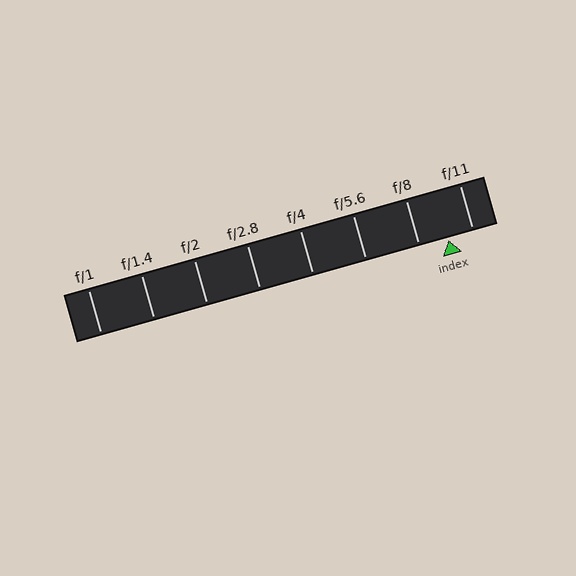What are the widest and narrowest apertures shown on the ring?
The widest aperture shown is f/1 and the narrowest is f/11.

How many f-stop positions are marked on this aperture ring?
There are 8 f-stop positions marked.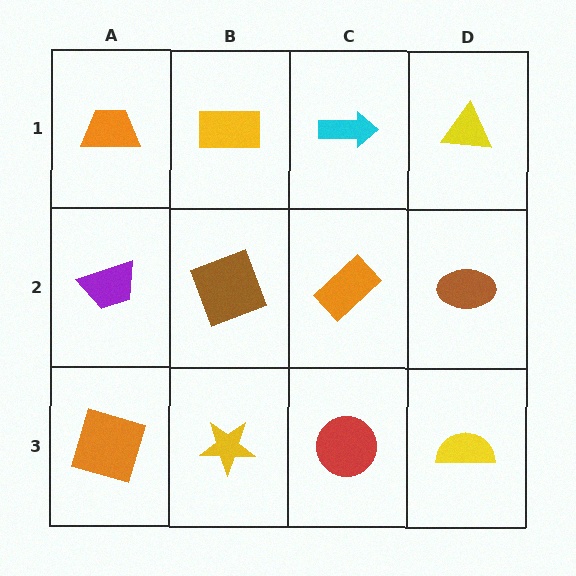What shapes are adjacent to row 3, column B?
A brown square (row 2, column B), an orange square (row 3, column A), a red circle (row 3, column C).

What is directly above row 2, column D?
A yellow triangle.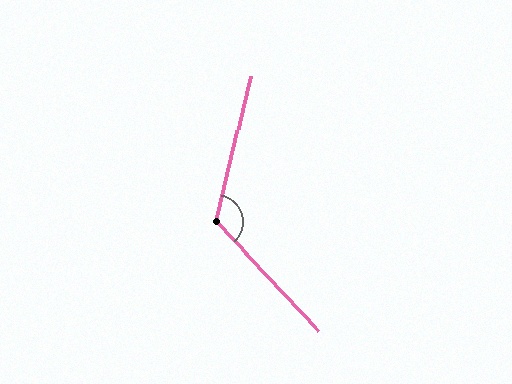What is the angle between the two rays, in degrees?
Approximately 123 degrees.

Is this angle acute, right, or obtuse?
It is obtuse.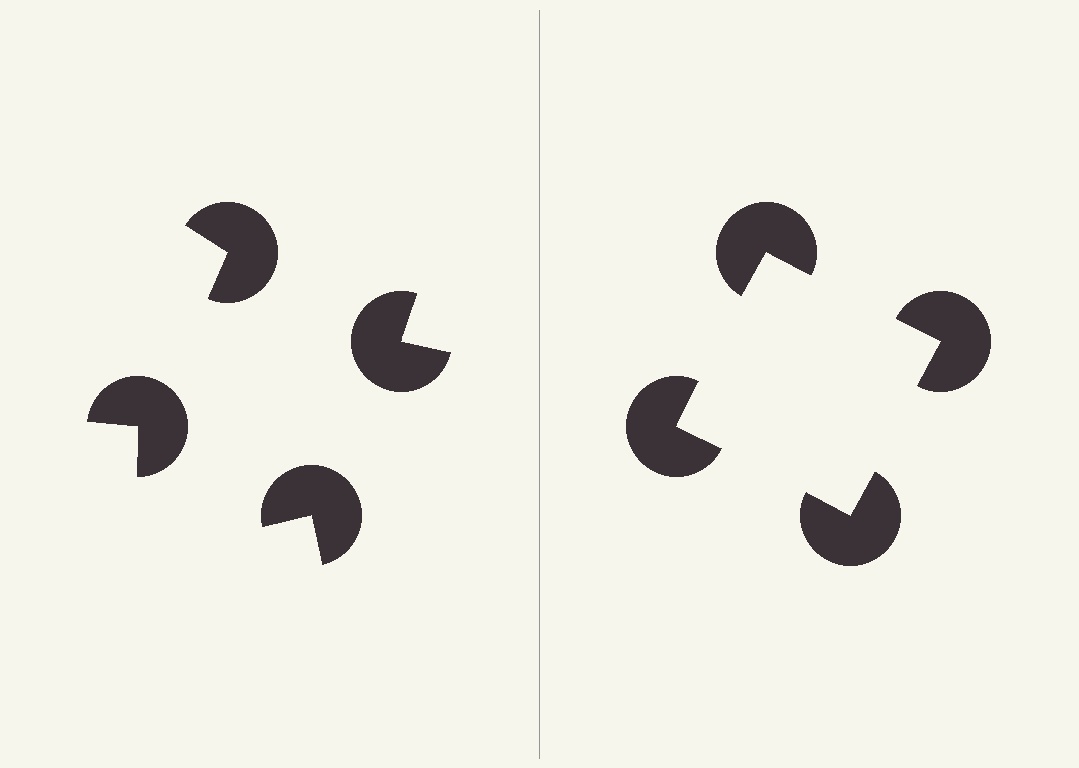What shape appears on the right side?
An illusory square.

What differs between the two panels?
The pac-man discs are positioned identically on both sides; only the wedge orientations differ. On the right they align to a square; on the left they are misaligned.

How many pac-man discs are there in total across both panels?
8 — 4 on each side.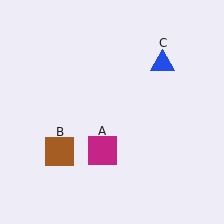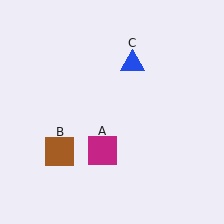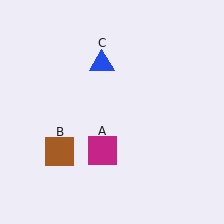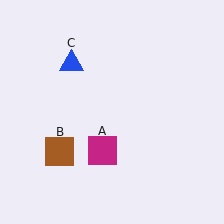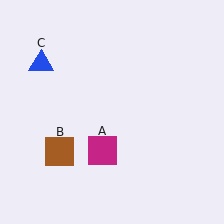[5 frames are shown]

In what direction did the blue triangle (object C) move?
The blue triangle (object C) moved left.